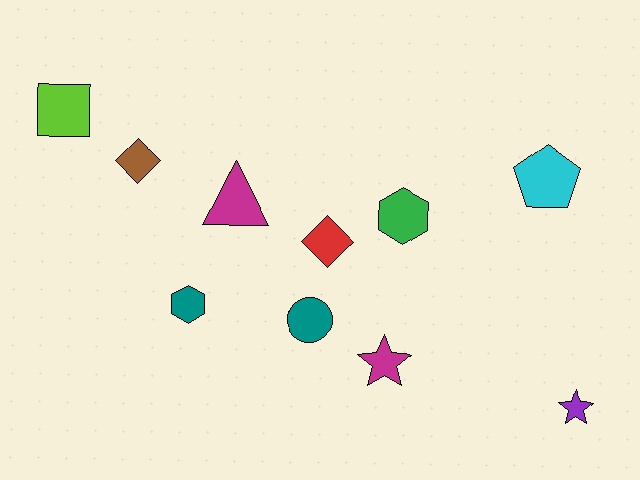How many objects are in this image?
There are 10 objects.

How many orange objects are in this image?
There are no orange objects.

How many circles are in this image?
There is 1 circle.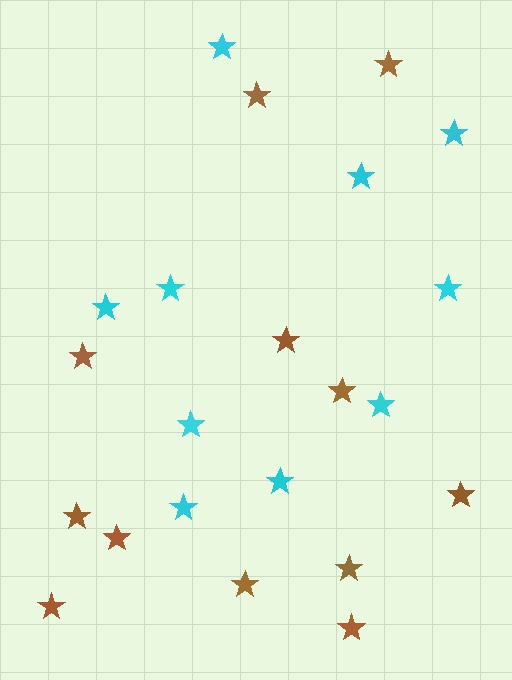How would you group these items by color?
There are 2 groups: one group of cyan stars (10) and one group of brown stars (12).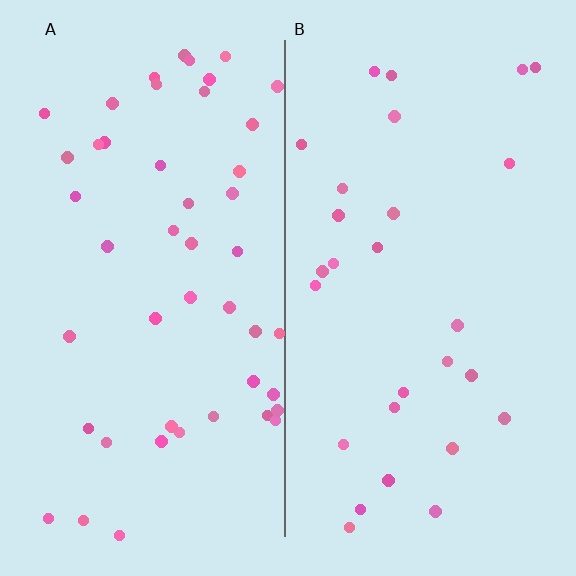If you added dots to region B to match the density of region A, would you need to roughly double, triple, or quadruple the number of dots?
Approximately double.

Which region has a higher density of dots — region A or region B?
A (the left).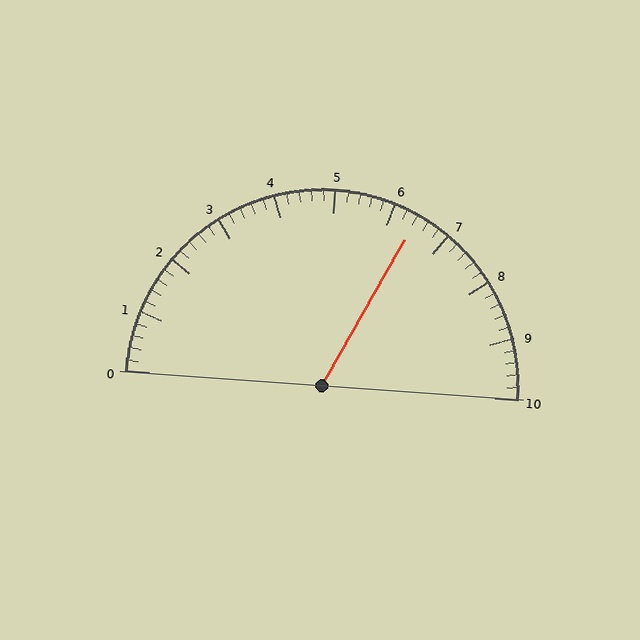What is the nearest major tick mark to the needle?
The nearest major tick mark is 6.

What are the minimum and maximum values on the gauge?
The gauge ranges from 0 to 10.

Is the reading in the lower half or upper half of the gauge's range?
The reading is in the upper half of the range (0 to 10).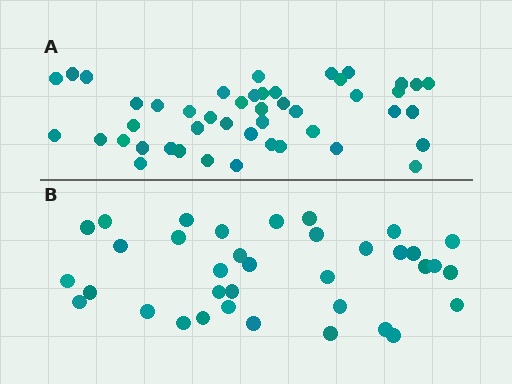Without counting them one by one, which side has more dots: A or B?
Region A (the top region) has more dots.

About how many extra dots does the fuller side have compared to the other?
Region A has roughly 10 or so more dots than region B.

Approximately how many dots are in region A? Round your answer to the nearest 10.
About 50 dots. (The exact count is 46, which rounds to 50.)